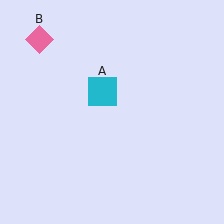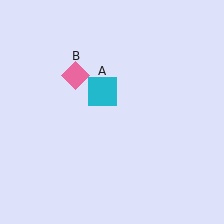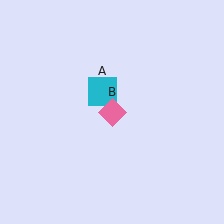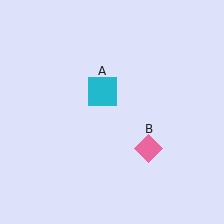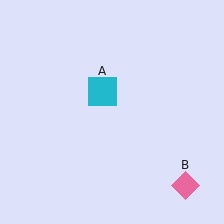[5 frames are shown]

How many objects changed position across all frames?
1 object changed position: pink diamond (object B).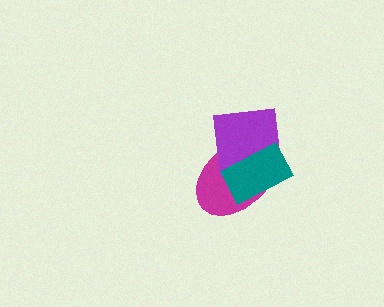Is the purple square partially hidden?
Yes, it is partially covered by another shape.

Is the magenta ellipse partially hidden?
Yes, it is partially covered by another shape.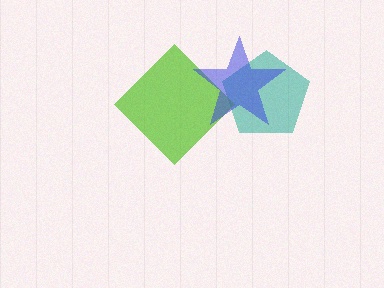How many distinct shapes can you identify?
There are 3 distinct shapes: a teal pentagon, a lime diamond, a blue star.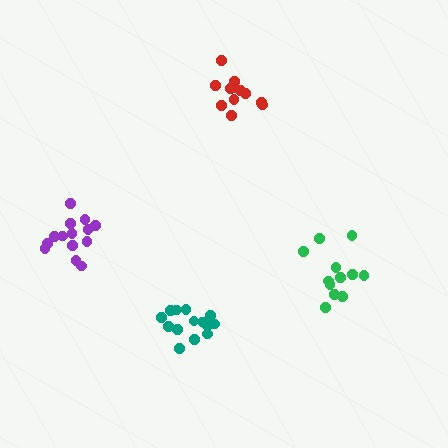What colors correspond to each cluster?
The clusters are colored: purple, red, green, teal.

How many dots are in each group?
Group 1: 14 dots, Group 2: 12 dots, Group 3: 12 dots, Group 4: 14 dots (52 total).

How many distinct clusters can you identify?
There are 4 distinct clusters.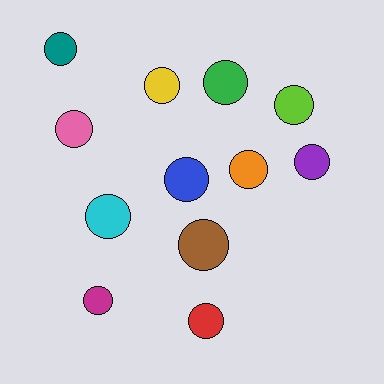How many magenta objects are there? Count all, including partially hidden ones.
There is 1 magenta object.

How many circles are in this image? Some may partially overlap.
There are 12 circles.